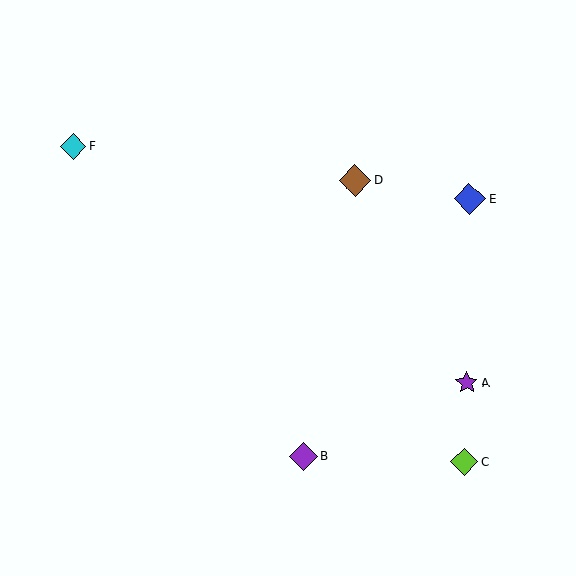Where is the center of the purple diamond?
The center of the purple diamond is at (303, 456).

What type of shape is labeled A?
Shape A is a purple star.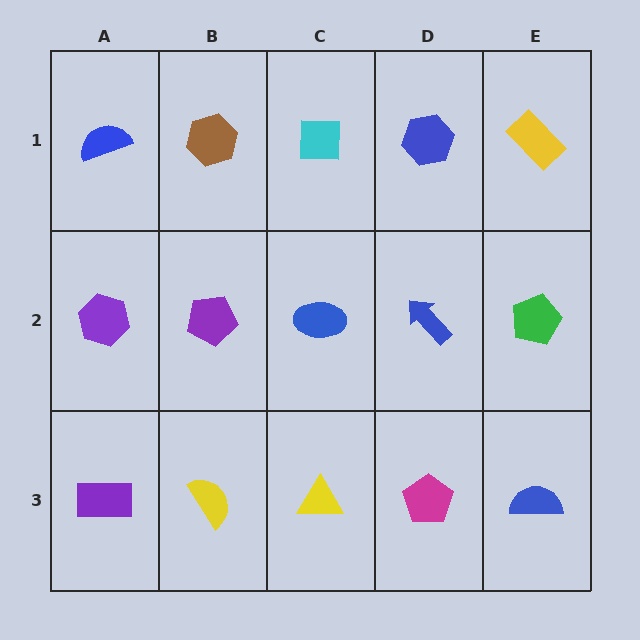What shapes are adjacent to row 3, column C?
A blue ellipse (row 2, column C), a yellow semicircle (row 3, column B), a magenta pentagon (row 3, column D).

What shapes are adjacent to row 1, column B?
A purple pentagon (row 2, column B), a blue semicircle (row 1, column A), a cyan square (row 1, column C).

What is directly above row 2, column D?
A blue hexagon.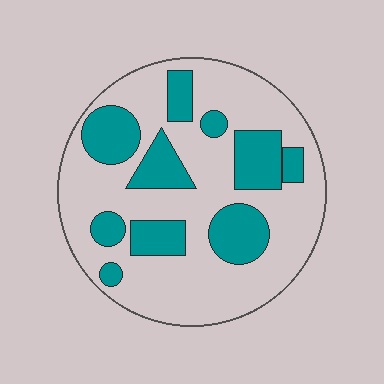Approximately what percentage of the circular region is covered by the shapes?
Approximately 30%.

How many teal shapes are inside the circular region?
10.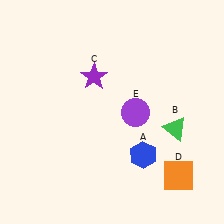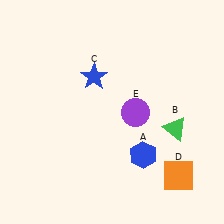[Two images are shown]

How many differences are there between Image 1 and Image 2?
There is 1 difference between the two images.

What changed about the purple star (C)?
In Image 1, C is purple. In Image 2, it changed to blue.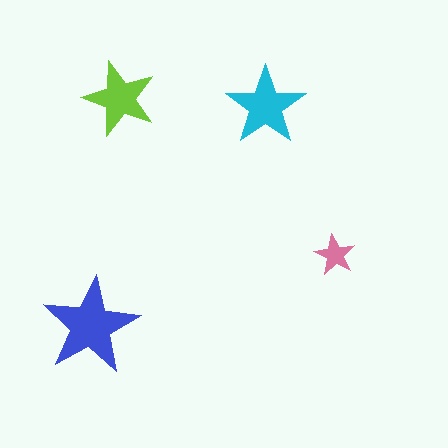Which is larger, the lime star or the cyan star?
The cyan one.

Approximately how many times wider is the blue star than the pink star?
About 2.5 times wider.